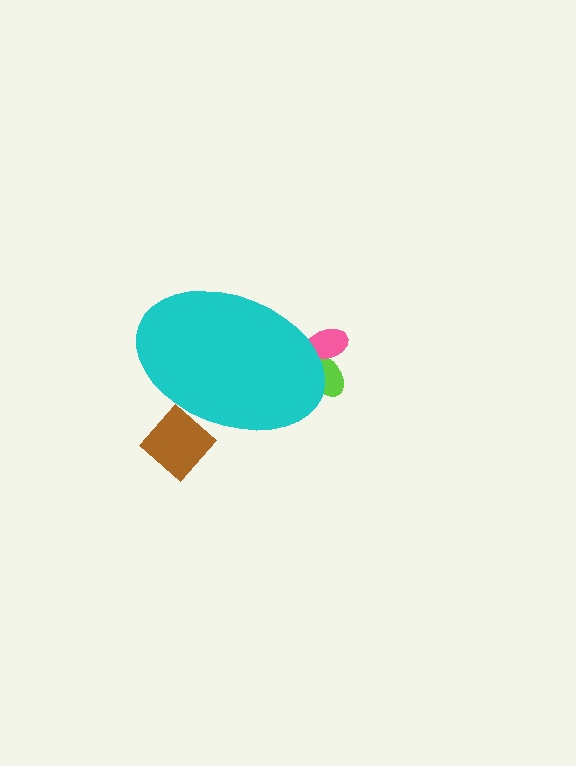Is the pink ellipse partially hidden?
Yes, the pink ellipse is partially hidden behind the cyan ellipse.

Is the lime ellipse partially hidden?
Yes, the lime ellipse is partially hidden behind the cyan ellipse.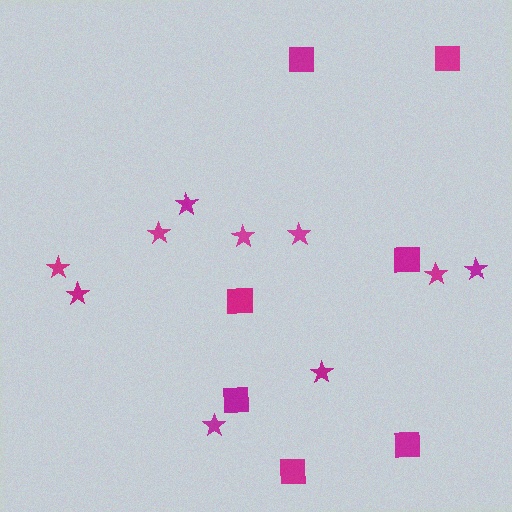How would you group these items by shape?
There are 2 groups: one group of squares (7) and one group of stars (10).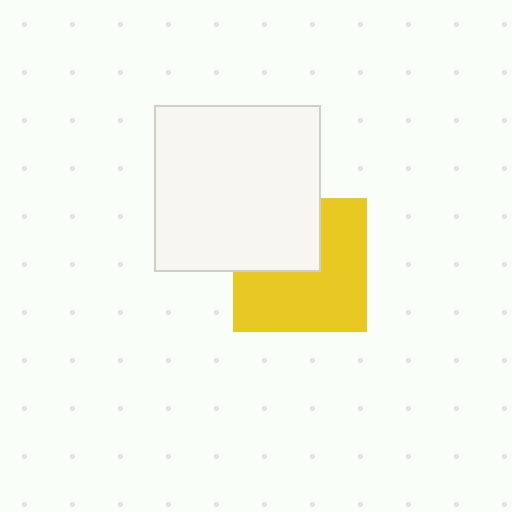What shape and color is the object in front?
The object in front is a white square.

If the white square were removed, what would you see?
You would see the complete yellow square.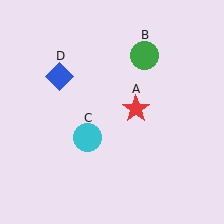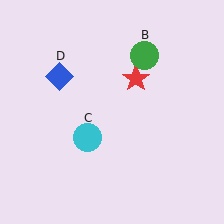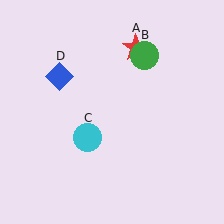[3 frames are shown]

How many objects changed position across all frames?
1 object changed position: red star (object A).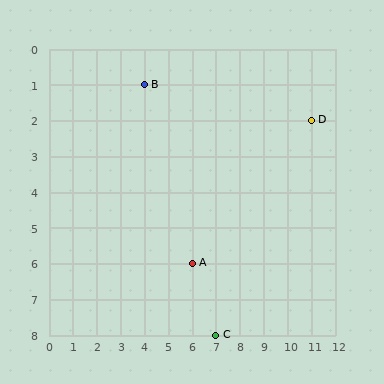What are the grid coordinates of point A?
Point A is at grid coordinates (6, 6).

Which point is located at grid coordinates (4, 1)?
Point B is at (4, 1).